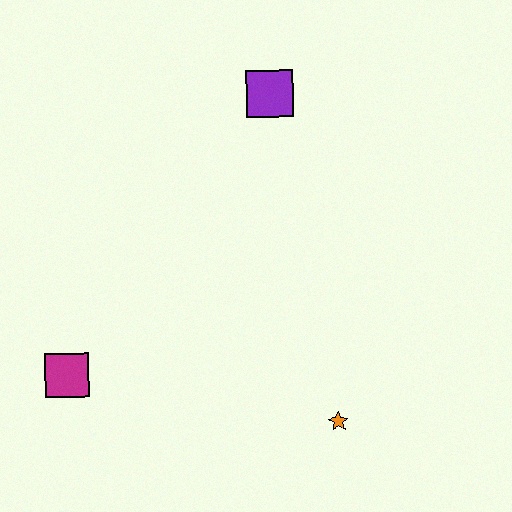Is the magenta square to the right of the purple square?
No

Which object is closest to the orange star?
The magenta square is closest to the orange star.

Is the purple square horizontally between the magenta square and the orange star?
Yes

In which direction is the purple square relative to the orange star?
The purple square is above the orange star.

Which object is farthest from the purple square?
The magenta square is farthest from the purple square.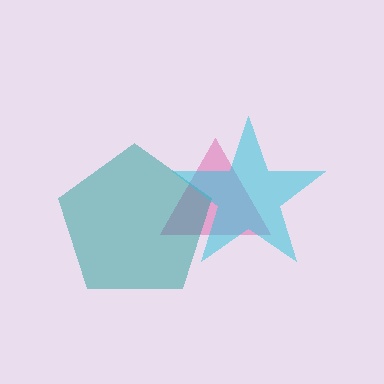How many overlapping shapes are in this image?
There are 3 overlapping shapes in the image.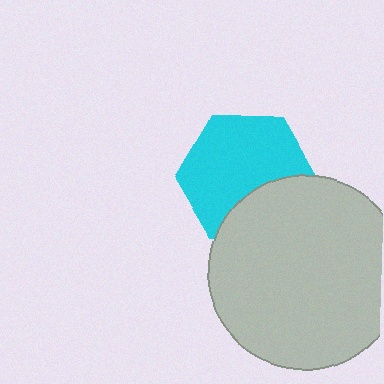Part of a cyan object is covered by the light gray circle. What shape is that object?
It is a hexagon.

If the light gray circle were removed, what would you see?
You would see the complete cyan hexagon.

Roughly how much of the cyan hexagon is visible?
Most of it is visible (roughly 70%).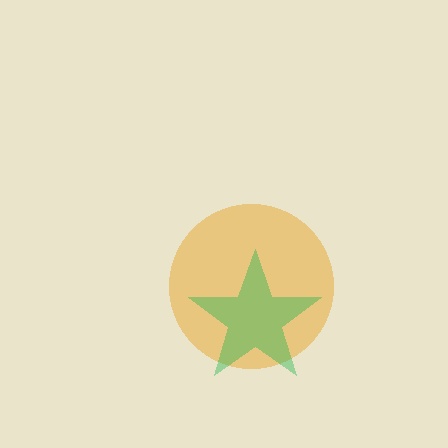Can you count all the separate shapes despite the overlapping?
Yes, there are 2 separate shapes.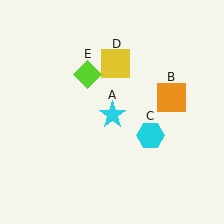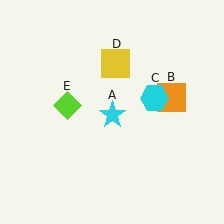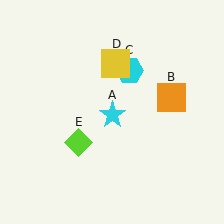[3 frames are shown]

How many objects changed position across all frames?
2 objects changed position: cyan hexagon (object C), lime diamond (object E).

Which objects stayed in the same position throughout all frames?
Cyan star (object A) and orange square (object B) and yellow square (object D) remained stationary.